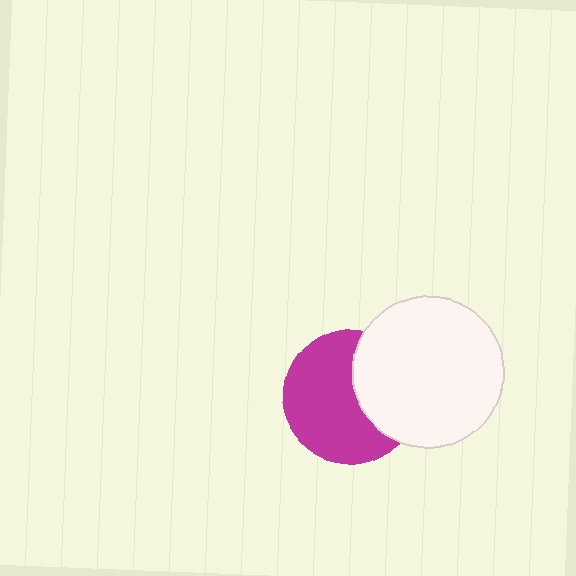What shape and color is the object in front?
The object in front is a white circle.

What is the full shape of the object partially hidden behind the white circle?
The partially hidden object is a magenta circle.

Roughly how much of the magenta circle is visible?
About half of it is visible (roughly 64%).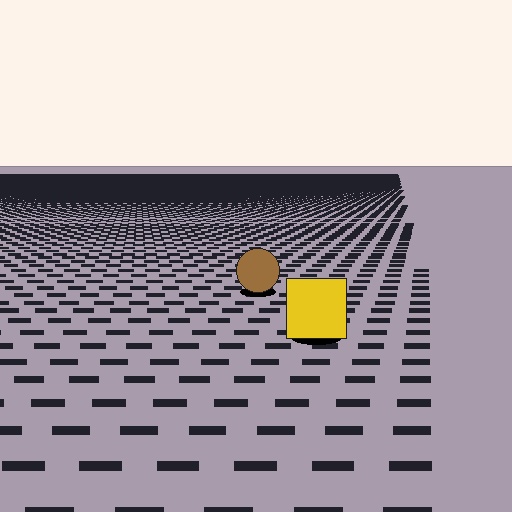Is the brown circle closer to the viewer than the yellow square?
No. The yellow square is closer — you can tell from the texture gradient: the ground texture is coarser near it.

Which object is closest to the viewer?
The yellow square is closest. The texture marks near it are larger and more spread out.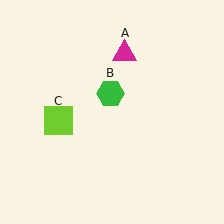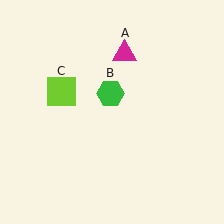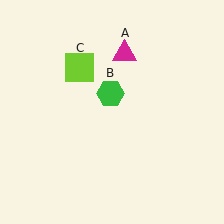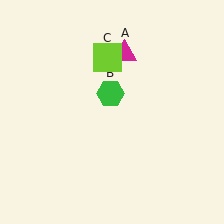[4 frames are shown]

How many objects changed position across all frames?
1 object changed position: lime square (object C).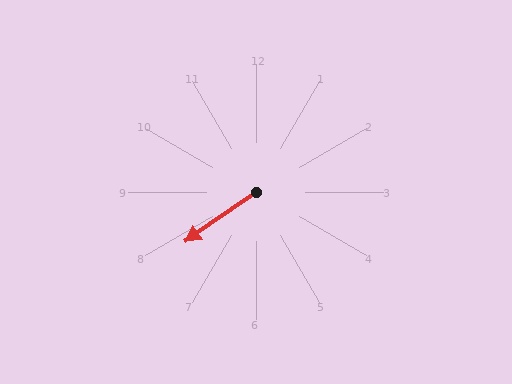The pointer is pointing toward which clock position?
Roughly 8 o'clock.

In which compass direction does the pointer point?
Southwest.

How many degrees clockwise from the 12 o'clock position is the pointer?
Approximately 236 degrees.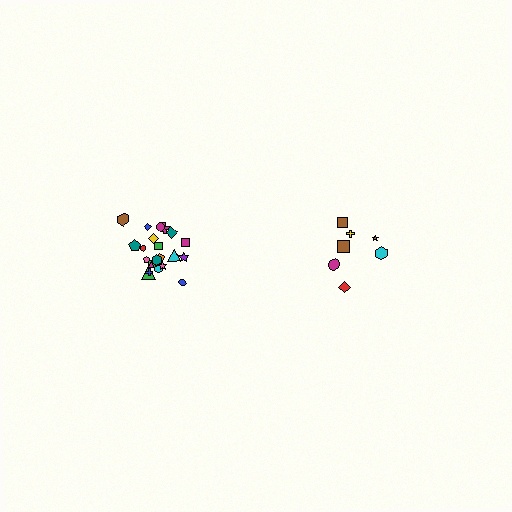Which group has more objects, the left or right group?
The left group.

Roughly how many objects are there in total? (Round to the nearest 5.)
Roughly 30 objects in total.